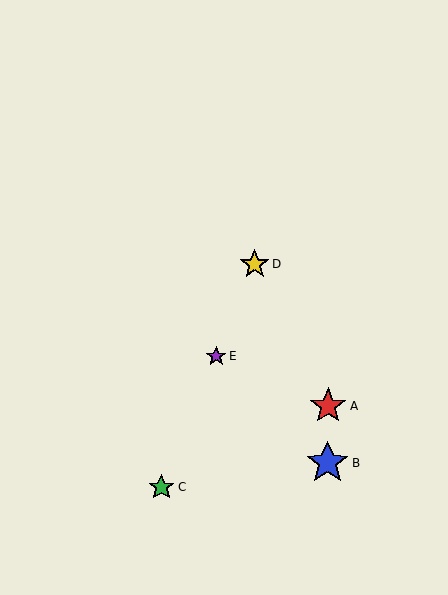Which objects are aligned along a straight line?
Objects C, D, E are aligned along a straight line.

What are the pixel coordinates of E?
Object E is at (216, 356).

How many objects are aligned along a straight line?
3 objects (C, D, E) are aligned along a straight line.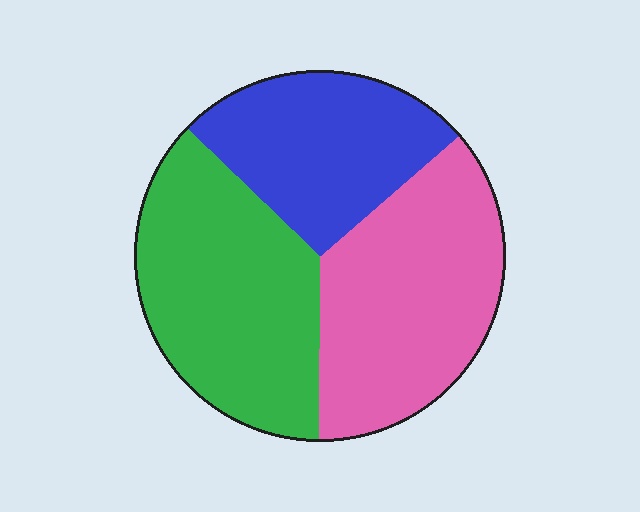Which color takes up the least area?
Blue, at roughly 25%.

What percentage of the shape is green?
Green takes up about three eighths (3/8) of the shape.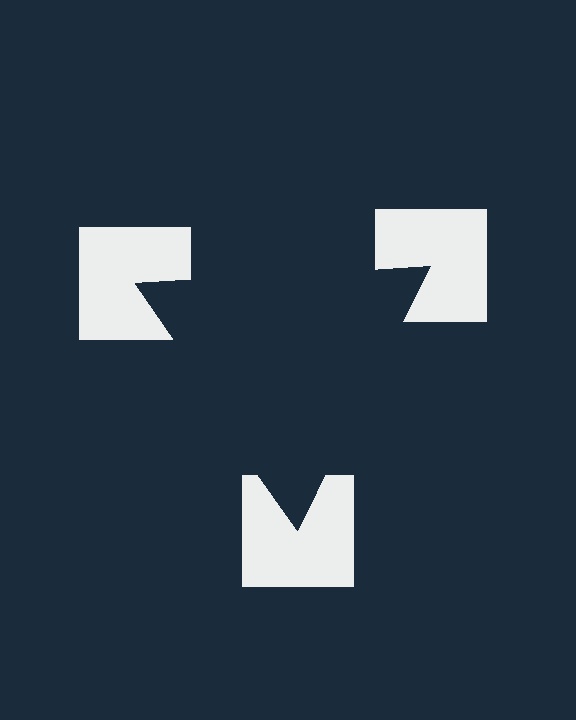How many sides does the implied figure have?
3 sides.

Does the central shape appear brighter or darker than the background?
It typically appears slightly darker than the background, even though no actual brightness change is drawn.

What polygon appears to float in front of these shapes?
An illusory triangle — its edges are inferred from the aligned wedge cuts in the notched squares, not physically drawn.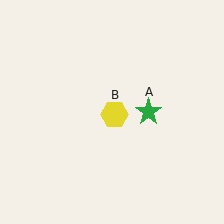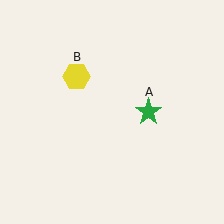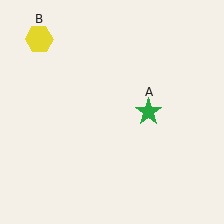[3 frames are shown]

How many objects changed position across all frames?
1 object changed position: yellow hexagon (object B).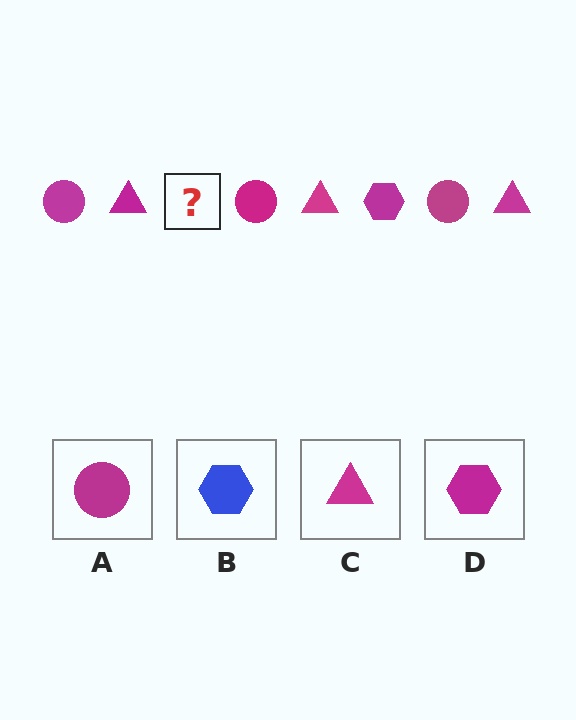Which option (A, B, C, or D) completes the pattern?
D.